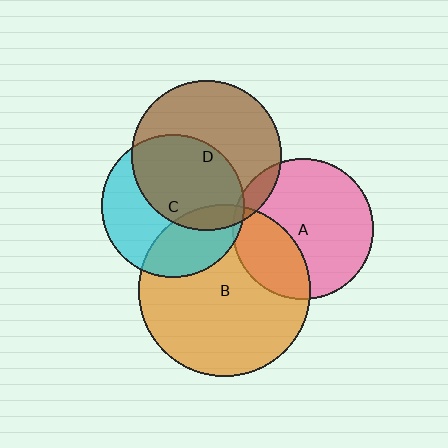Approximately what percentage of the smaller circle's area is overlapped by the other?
Approximately 10%.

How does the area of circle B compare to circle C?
Approximately 1.5 times.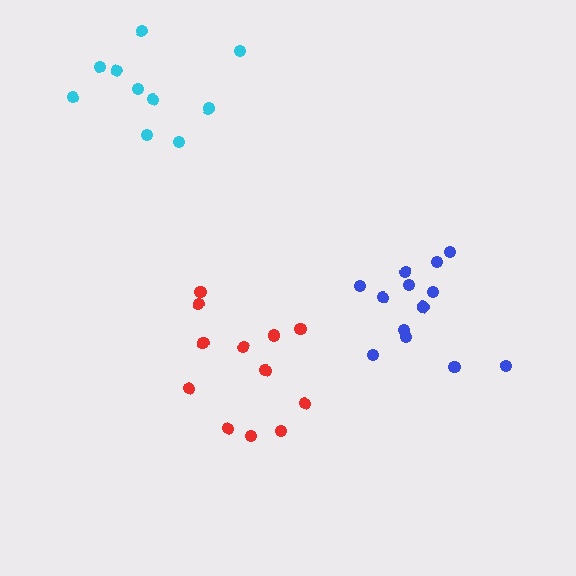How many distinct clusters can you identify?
There are 3 distinct clusters.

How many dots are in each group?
Group 1: 12 dots, Group 2: 13 dots, Group 3: 10 dots (35 total).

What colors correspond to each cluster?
The clusters are colored: red, blue, cyan.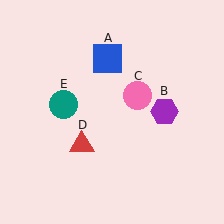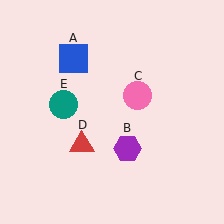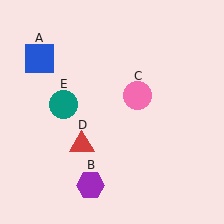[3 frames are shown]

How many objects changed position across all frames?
2 objects changed position: blue square (object A), purple hexagon (object B).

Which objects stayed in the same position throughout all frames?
Pink circle (object C) and red triangle (object D) and teal circle (object E) remained stationary.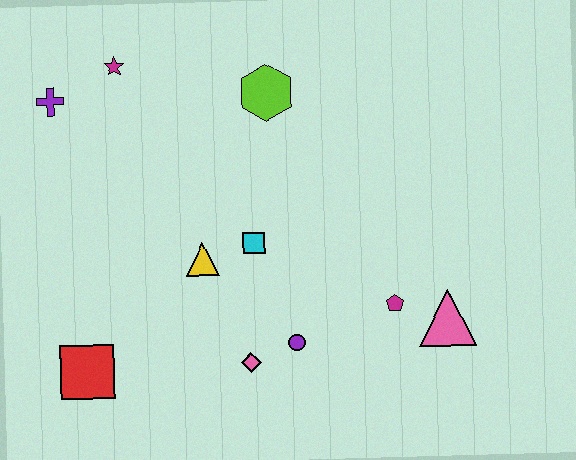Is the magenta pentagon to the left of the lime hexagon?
No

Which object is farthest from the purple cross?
The pink triangle is farthest from the purple cross.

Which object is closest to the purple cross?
The magenta star is closest to the purple cross.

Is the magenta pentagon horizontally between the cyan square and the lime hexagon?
No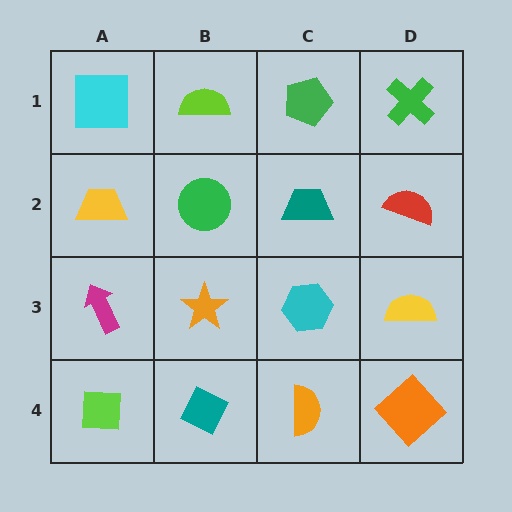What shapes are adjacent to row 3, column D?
A red semicircle (row 2, column D), an orange diamond (row 4, column D), a cyan hexagon (row 3, column C).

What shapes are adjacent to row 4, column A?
A magenta arrow (row 3, column A), a teal diamond (row 4, column B).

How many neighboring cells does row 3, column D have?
3.